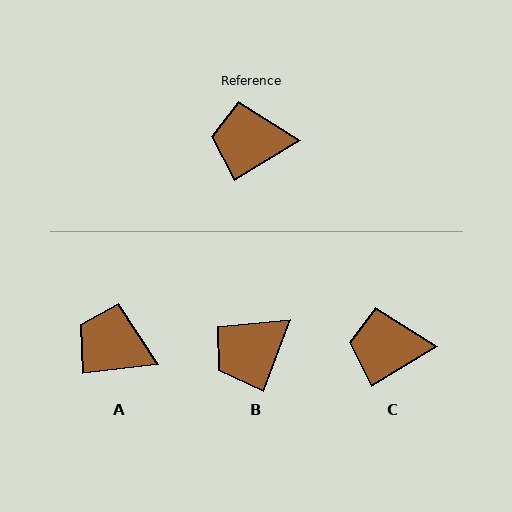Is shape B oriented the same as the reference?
No, it is off by about 38 degrees.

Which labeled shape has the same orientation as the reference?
C.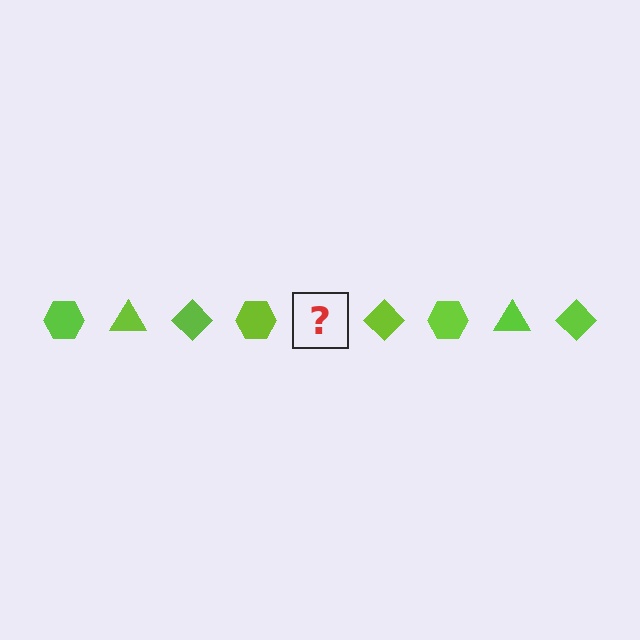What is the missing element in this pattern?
The missing element is a lime triangle.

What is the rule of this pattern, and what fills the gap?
The rule is that the pattern cycles through hexagon, triangle, diamond shapes in lime. The gap should be filled with a lime triangle.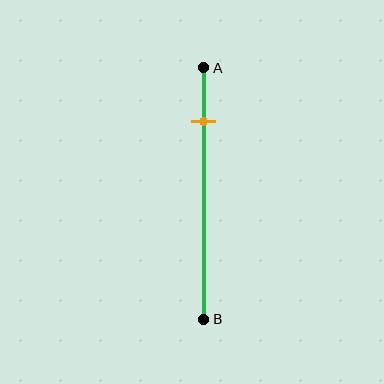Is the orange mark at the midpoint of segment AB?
No, the mark is at about 20% from A, not at the 50% midpoint.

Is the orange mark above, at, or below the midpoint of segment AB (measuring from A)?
The orange mark is above the midpoint of segment AB.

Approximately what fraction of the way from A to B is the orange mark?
The orange mark is approximately 20% of the way from A to B.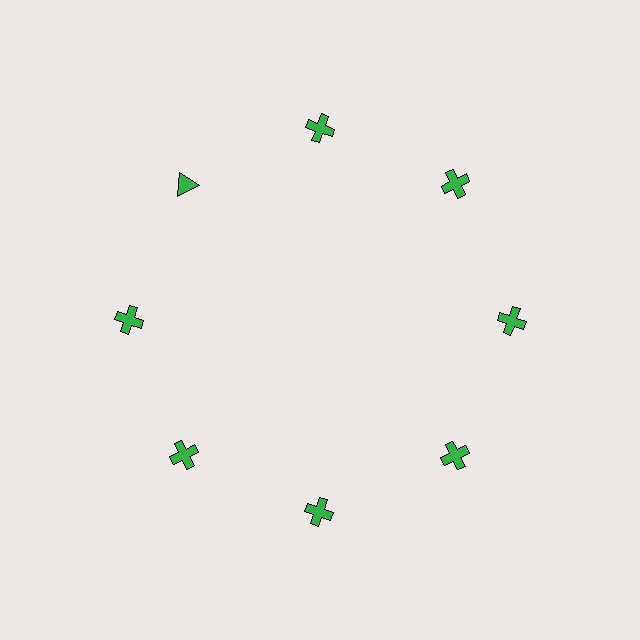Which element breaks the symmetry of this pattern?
The green triangle at roughly the 10 o'clock position breaks the symmetry. All other shapes are green crosses.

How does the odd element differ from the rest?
It has a different shape: triangle instead of cross.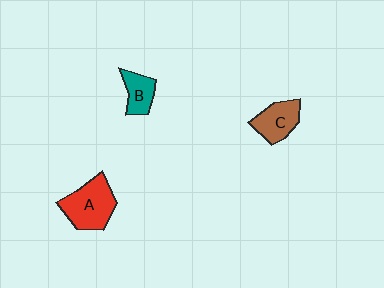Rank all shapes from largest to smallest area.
From largest to smallest: A (red), C (brown), B (teal).